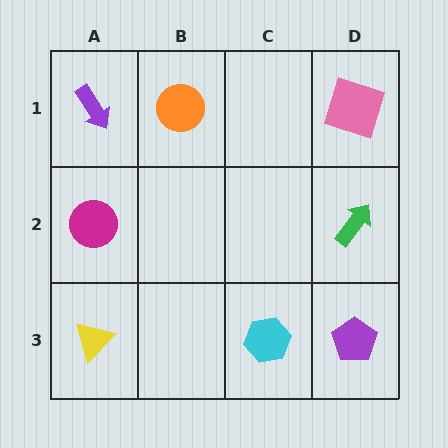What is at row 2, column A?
A magenta circle.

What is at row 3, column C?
A cyan hexagon.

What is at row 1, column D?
A pink square.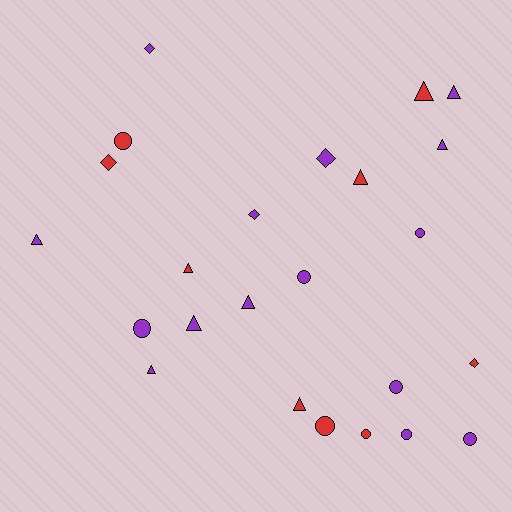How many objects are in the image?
There are 24 objects.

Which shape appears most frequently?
Triangle, with 10 objects.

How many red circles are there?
There are 3 red circles.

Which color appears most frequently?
Purple, with 15 objects.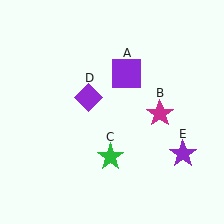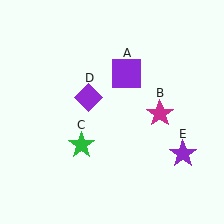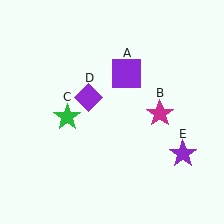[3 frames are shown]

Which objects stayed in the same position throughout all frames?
Purple square (object A) and magenta star (object B) and purple diamond (object D) and purple star (object E) remained stationary.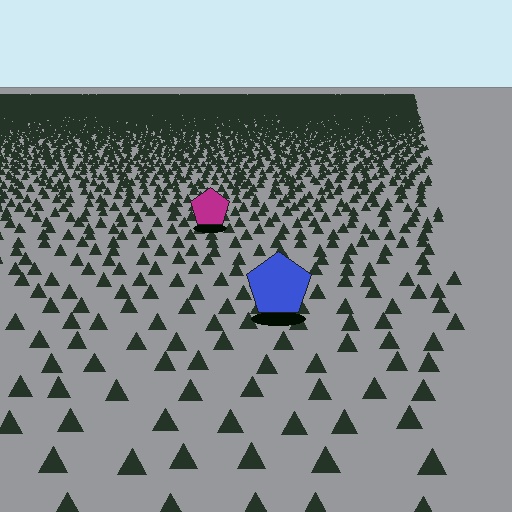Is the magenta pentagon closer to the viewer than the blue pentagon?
No. The blue pentagon is closer — you can tell from the texture gradient: the ground texture is coarser near it.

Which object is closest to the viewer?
The blue pentagon is closest. The texture marks near it are larger and more spread out.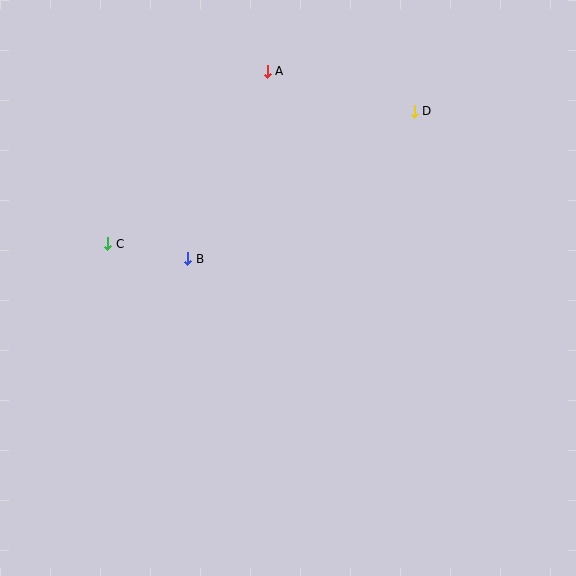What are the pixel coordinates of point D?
Point D is at (414, 111).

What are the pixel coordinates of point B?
Point B is at (188, 259).